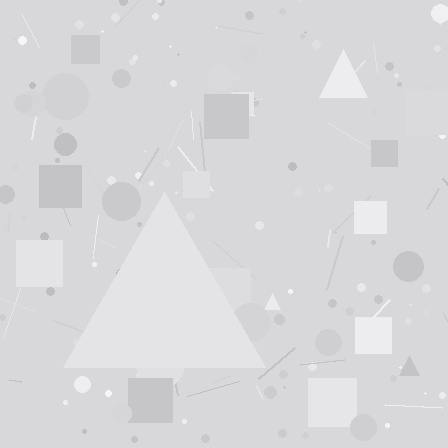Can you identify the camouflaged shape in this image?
The camouflaged shape is a triangle.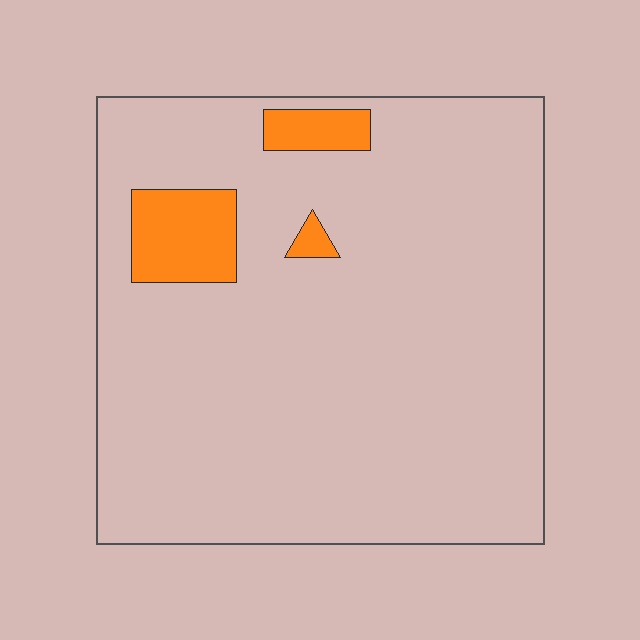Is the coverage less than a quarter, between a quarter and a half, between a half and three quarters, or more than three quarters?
Less than a quarter.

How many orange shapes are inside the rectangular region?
3.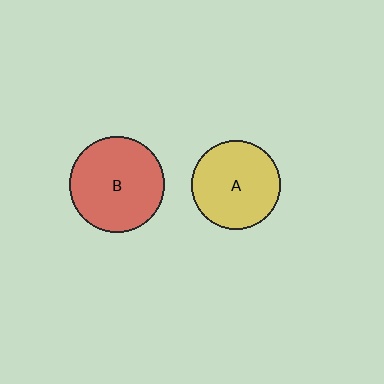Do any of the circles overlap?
No, none of the circles overlap.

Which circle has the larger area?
Circle B (red).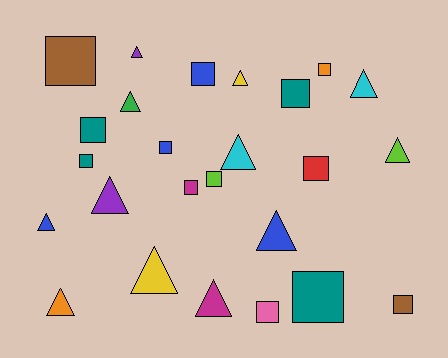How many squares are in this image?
There are 13 squares.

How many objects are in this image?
There are 25 objects.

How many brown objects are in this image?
There are 2 brown objects.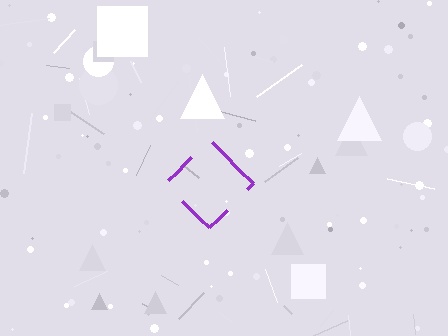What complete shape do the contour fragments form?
The contour fragments form a diamond.